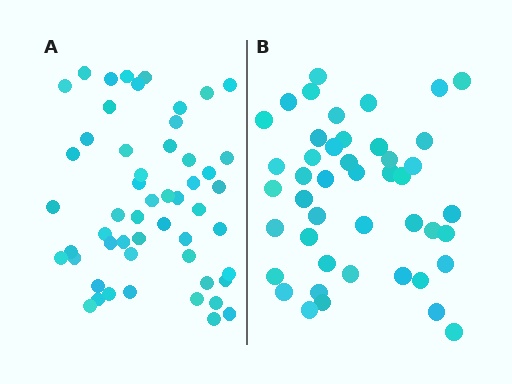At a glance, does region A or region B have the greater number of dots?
Region A (the left region) has more dots.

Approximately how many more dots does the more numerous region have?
Region A has roughly 8 or so more dots than region B.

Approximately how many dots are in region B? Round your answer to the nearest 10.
About 40 dots. (The exact count is 45, which rounds to 40.)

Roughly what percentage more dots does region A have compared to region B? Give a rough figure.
About 20% more.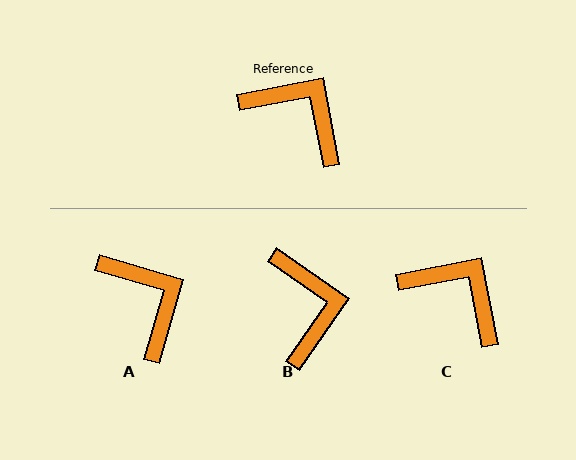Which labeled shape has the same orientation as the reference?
C.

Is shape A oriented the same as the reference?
No, it is off by about 27 degrees.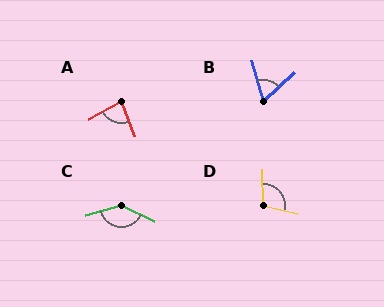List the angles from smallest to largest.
B (62°), A (82°), D (104°), C (138°).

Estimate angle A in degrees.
Approximately 82 degrees.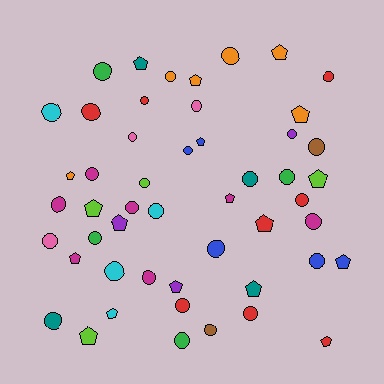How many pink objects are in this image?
There are 3 pink objects.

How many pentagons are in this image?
There are 18 pentagons.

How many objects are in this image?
There are 50 objects.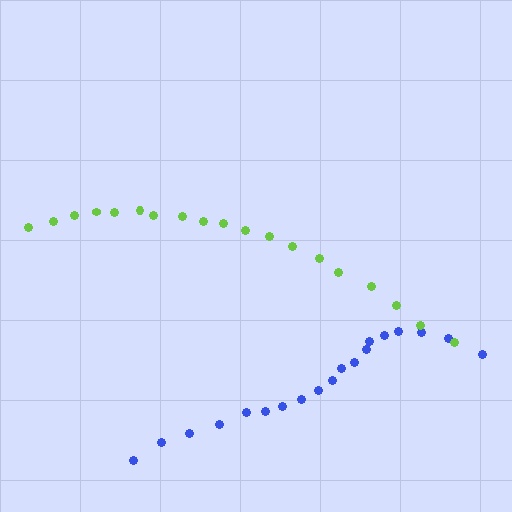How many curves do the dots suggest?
There are 2 distinct paths.